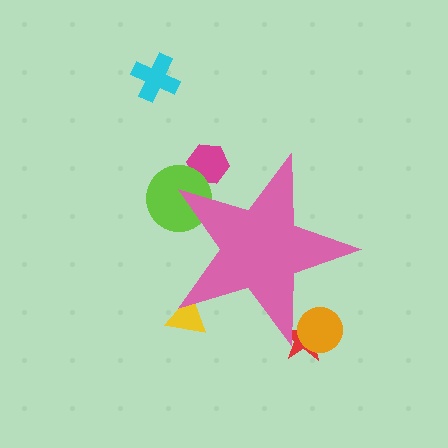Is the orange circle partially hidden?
Yes, the orange circle is partially hidden behind the pink star.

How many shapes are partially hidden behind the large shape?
5 shapes are partially hidden.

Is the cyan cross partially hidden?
No, the cyan cross is fully visible.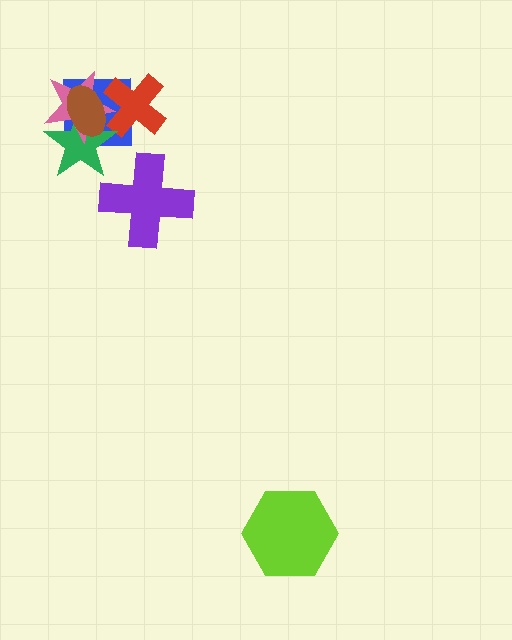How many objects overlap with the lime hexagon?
0 objects overlap with the lime hexagon.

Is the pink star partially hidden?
Yes, it is partially covered by another shape.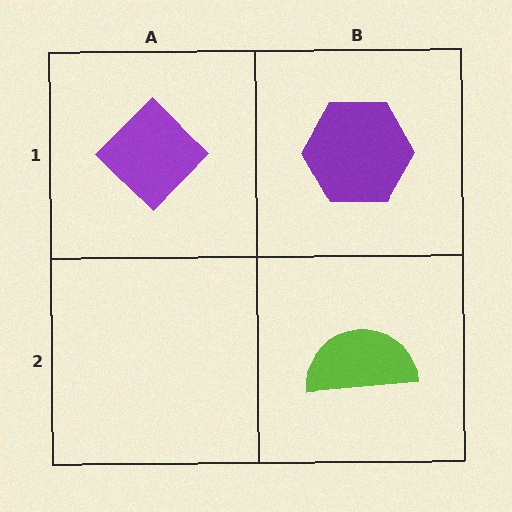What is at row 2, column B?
A lime semicircle.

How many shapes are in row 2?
1 shape.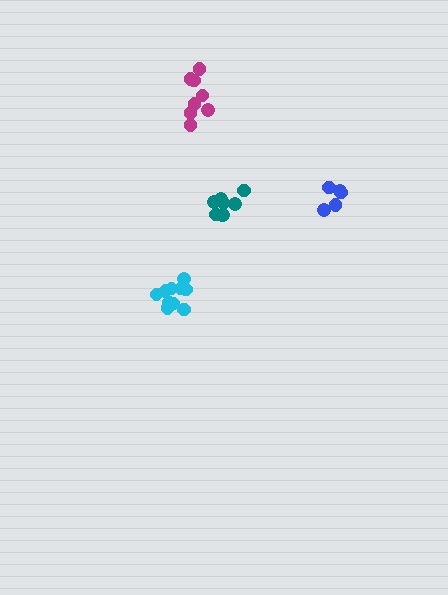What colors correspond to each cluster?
The clusters are colored: teal, magenta, cyan, blue.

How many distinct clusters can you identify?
There are 4 distinct clusters.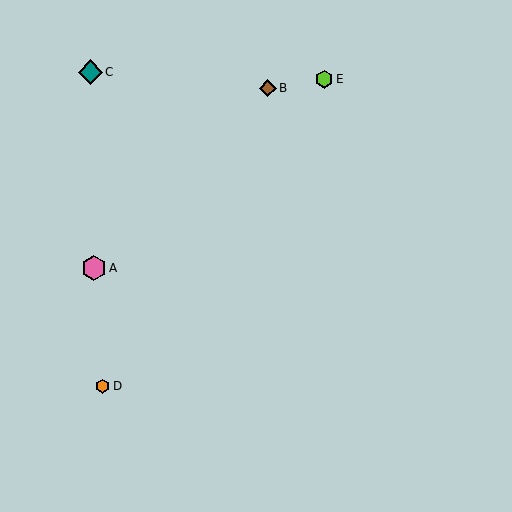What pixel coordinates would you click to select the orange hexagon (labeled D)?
Click at (103, 386) to select the orange hexagon D.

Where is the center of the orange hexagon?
The center of the orange hexagon is at (103, 386).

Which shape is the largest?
The pink hexagon (labeled A) is the largest.